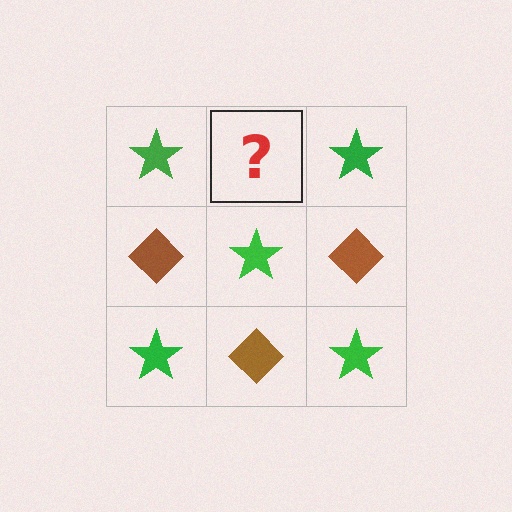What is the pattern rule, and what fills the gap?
The rule is that it alternates green star and brown diamond in a checkerboard pattern. The gap should be filled with a brown diamond.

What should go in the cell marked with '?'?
The missing cell should contain a brown diamond.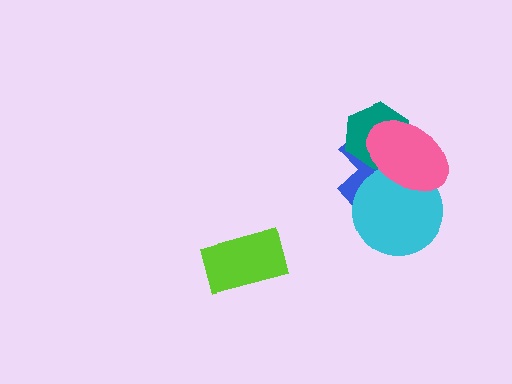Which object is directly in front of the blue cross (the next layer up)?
The cyan circle is directly in front of the blue cross.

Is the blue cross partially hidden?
Yes, it is partially covered by another shape.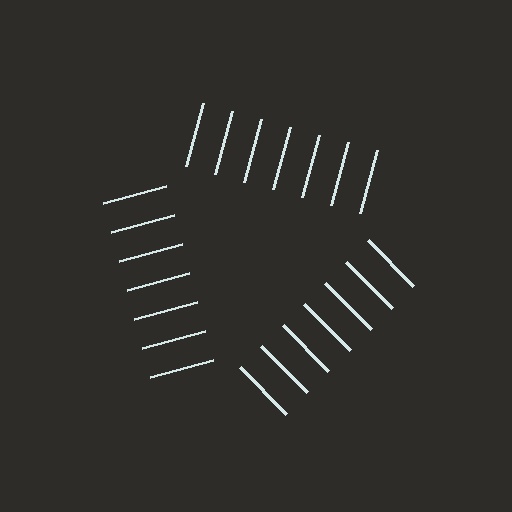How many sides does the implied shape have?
3 sides — the line-ends trace a triangle.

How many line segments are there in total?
21 — 7 along each of the 3 edges.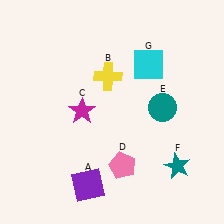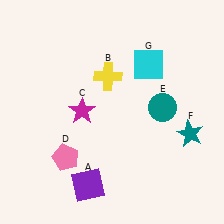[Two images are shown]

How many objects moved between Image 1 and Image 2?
2 objects moved between the two images.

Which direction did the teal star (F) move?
The teal star (F) moved up.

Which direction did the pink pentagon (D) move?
The pink pentagon (D) moved left.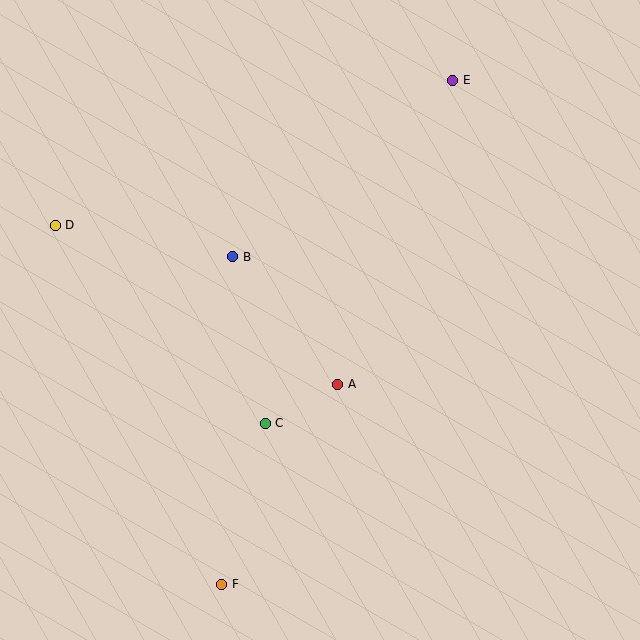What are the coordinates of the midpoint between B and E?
The midpoint between B and E is at (343, 168).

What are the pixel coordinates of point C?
Point C is at (265, 423).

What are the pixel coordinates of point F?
Point F is at (222, 584).